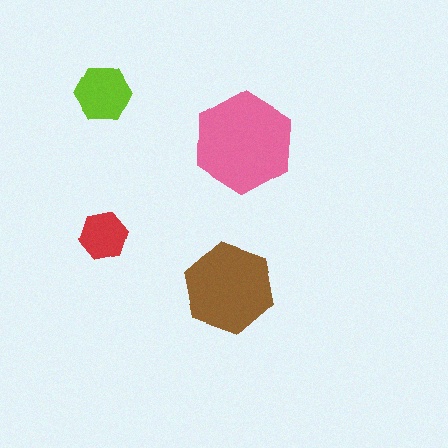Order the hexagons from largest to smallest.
the pink one, the brown one, the lime one, the red one.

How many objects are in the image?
There are 4 objects in the image.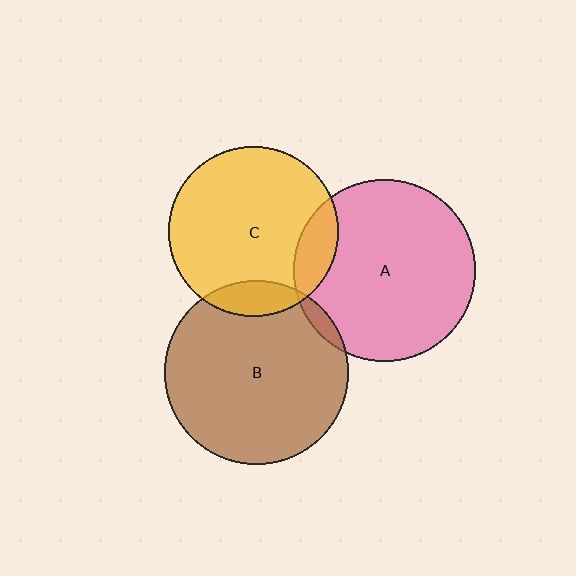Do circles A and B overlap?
Yes.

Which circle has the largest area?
Circle B (brown).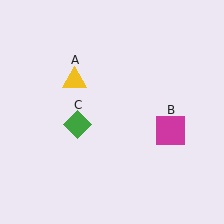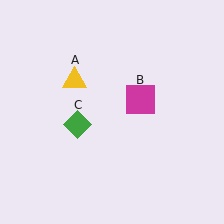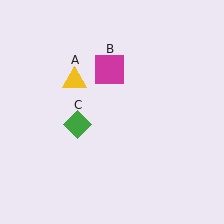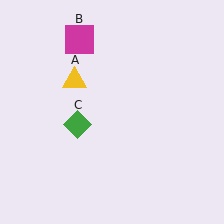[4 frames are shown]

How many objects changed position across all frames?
1 object changed position: magenta square (object B).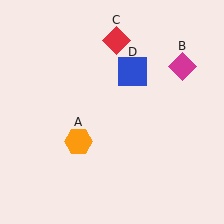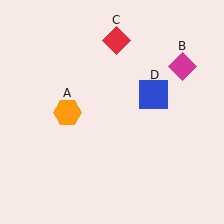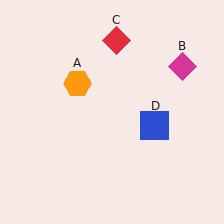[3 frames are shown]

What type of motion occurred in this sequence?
The orange hexagon (object A), blue square (object D) rotated clockwise around the center of the scene.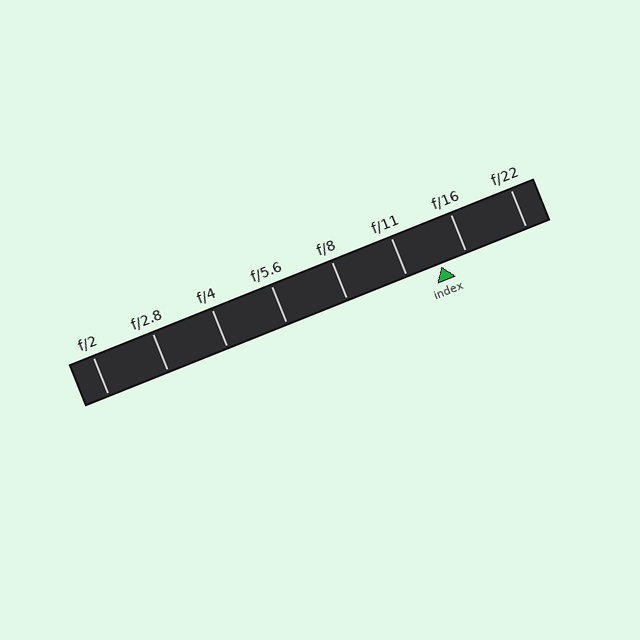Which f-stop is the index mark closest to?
The index mark is closest to f/16.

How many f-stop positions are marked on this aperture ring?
There are 8 f-stop positions marked.